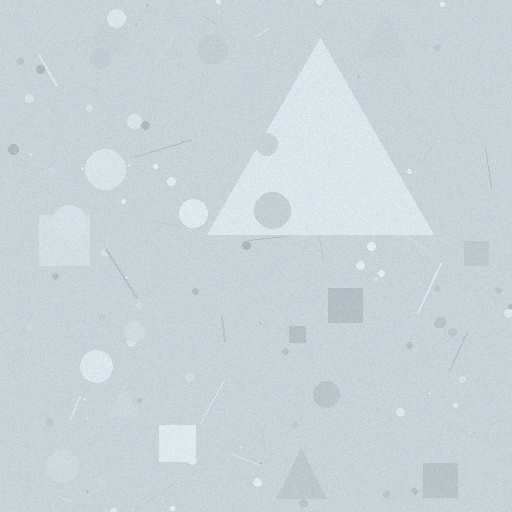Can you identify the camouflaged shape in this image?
The camouflaged shape is a triangle.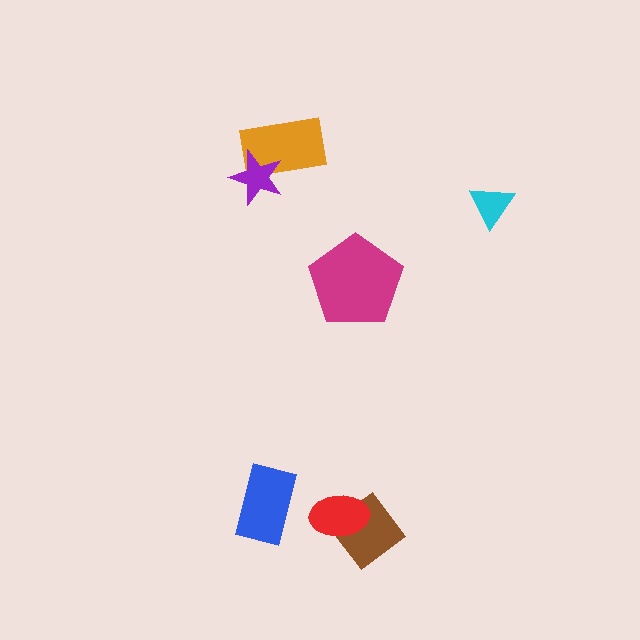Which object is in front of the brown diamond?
The red ellipse is in front of the brown diamond.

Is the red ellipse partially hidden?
No, no other shape covers it.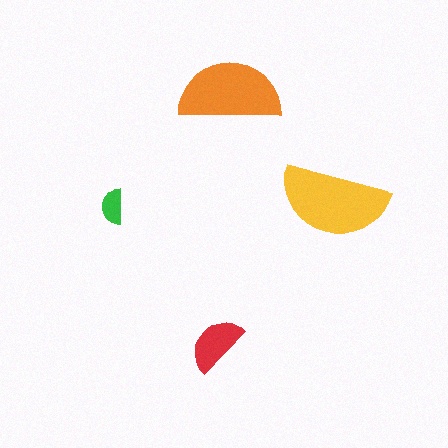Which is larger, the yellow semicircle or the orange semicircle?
The yellow one.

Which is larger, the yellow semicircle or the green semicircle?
The yellow one.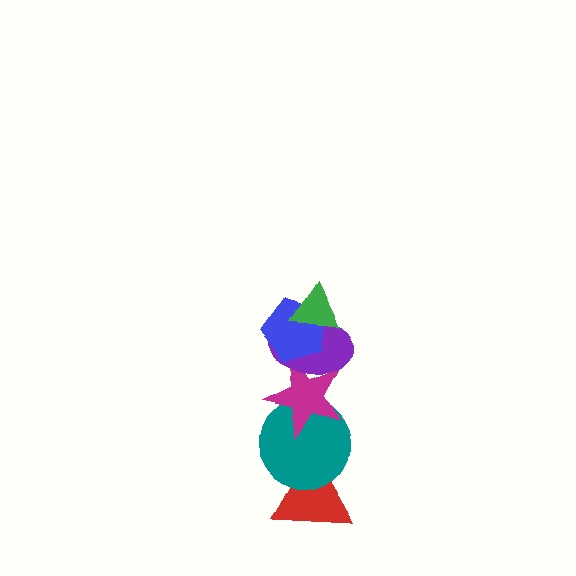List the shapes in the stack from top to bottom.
From top to bottom: the green triangle, the blue pentagon, the purple ellipse, the magenta star, the teal circle, the red triangle.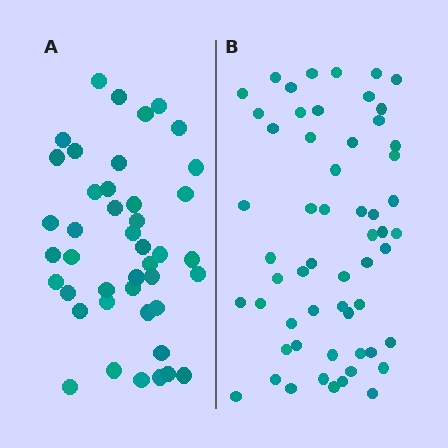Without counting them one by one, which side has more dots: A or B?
Region B (the right region) has more dots.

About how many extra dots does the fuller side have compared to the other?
Region B has approximately 15 more dots than region A.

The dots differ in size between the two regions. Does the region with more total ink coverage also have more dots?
No. Region A has more total ink coverage because its dots are larger, but region B actually contains more individual dots. Total area can be misleading — the number of items is what matters here.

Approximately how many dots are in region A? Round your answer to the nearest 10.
About 40 dots. (The exact count is 43, which rounds to 40.)